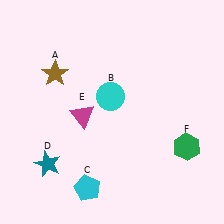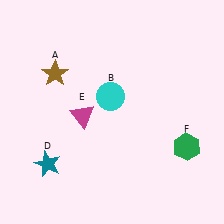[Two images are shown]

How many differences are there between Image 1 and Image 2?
There is 1 difference between the two images.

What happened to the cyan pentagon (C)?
The cyan pentagon (C) was removed in Image 2. It was in the bottom-left area of Image 1.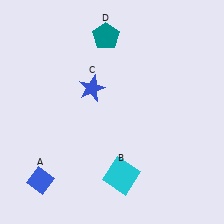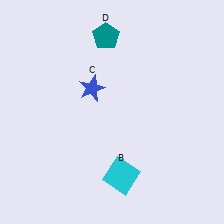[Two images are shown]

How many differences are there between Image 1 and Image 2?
There is 1 difference between the two images.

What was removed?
The blue diamond (A) was removed in Image 2.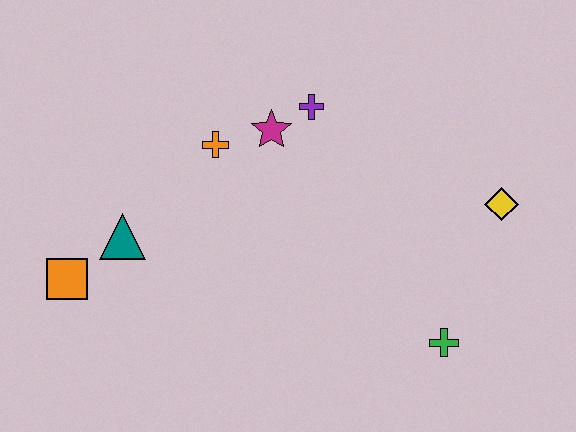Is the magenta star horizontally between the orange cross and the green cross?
Yes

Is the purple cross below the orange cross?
No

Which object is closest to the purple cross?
The magenta star is closest to the purple cross.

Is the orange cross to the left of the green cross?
Yes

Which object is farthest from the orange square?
The yellow diamond is farthest from the orange square.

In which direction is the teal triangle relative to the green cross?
The teal triangle is to the left of the green cross.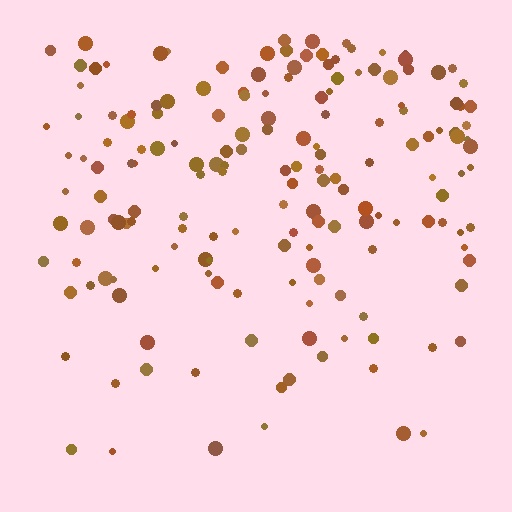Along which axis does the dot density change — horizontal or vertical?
Vertical.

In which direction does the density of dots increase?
From bottom to top, with the top side densest.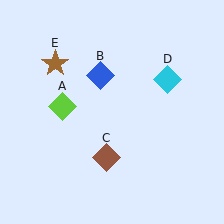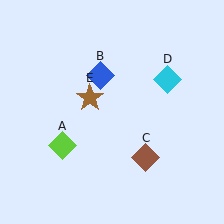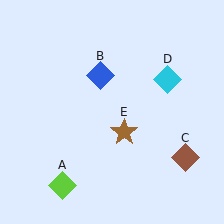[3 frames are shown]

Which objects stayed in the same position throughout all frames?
Blue diamond (object B) and cyan diamond (object D) remained stationary.